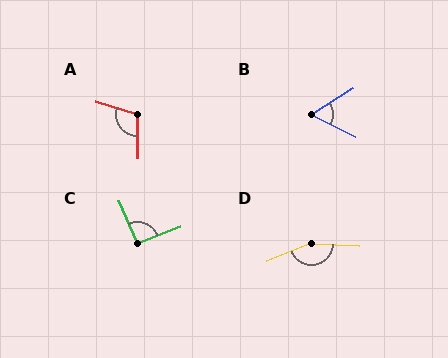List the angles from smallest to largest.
B (58°), C (92°), A (108°), D (156°).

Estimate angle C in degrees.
Approximately 92 degrees.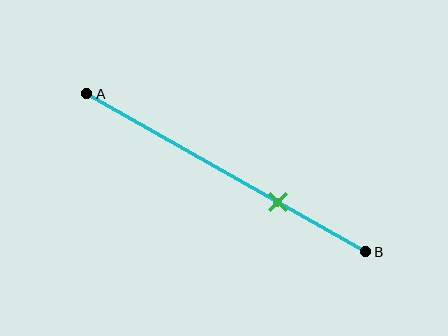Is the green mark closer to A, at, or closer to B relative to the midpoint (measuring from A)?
The green mark is closer to point B than the midpoint of segment AB.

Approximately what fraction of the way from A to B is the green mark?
The green mark is approximately 70% of the way from A to B.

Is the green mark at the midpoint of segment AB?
No, the mark is at about 70% from A, not at the 50% midpoint.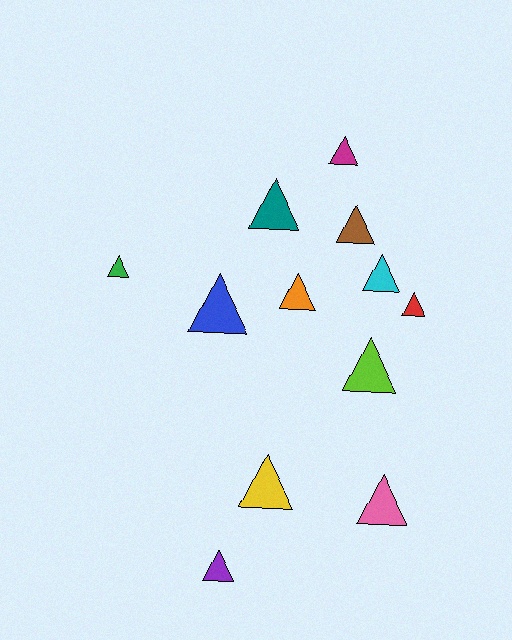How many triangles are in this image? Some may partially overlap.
There are 12 triangles.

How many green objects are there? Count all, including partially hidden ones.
There is 1 green object.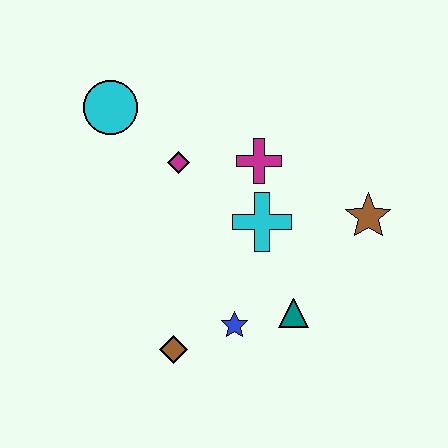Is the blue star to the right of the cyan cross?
No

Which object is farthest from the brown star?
The cyan circle is farthest from the brown star.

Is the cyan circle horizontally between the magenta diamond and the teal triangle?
No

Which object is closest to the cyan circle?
The magenta diamond is closest to the cyan circle.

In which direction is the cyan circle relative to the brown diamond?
The cyan circle is above the brown diamond.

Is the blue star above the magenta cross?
No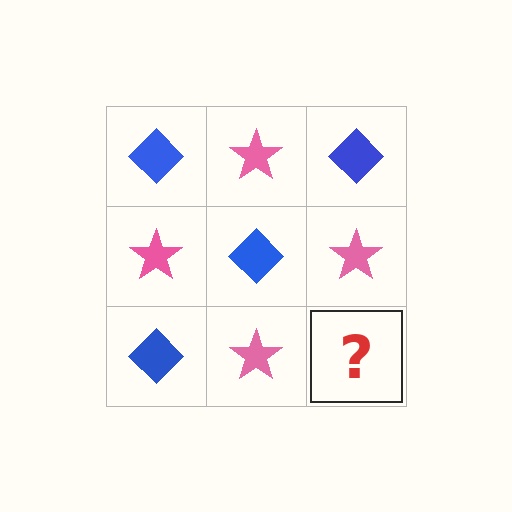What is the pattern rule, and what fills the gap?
The rule is that it alternates blue diamond and pink star in a checkerboard pattern. The gap should be filled with a blue diamond.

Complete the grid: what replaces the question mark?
The question mark should be replaced with a blue diamond.